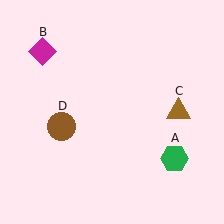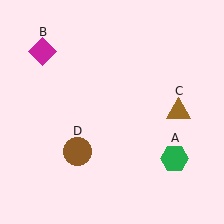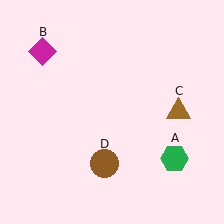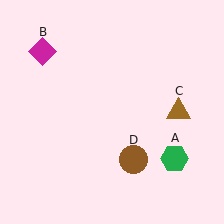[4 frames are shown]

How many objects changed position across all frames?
1 object changed position: brown circle (object D).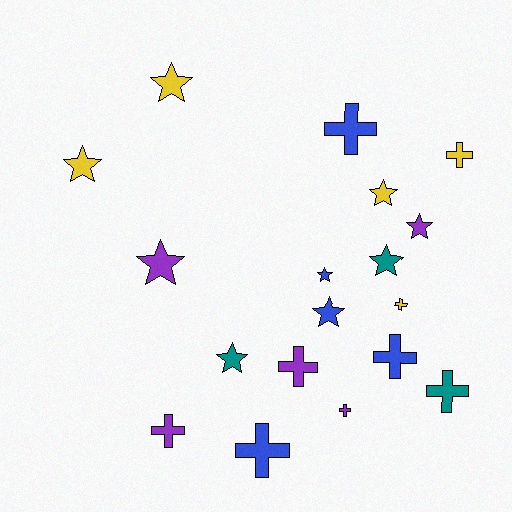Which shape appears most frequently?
Star, with 9 objects.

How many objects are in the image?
There are 18 objects.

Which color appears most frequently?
Purple, with 5 objects.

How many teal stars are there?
There are 2 teal stars.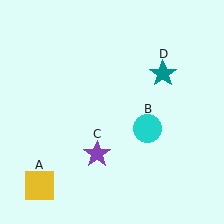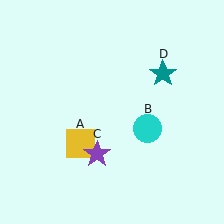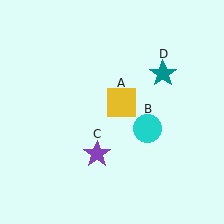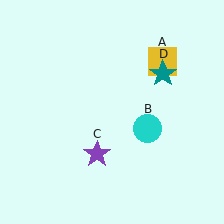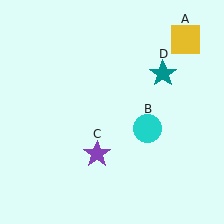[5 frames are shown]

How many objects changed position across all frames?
1 object changed position: yellow square (object A).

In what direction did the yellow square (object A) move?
The yellow square (object A) moved up and to the right.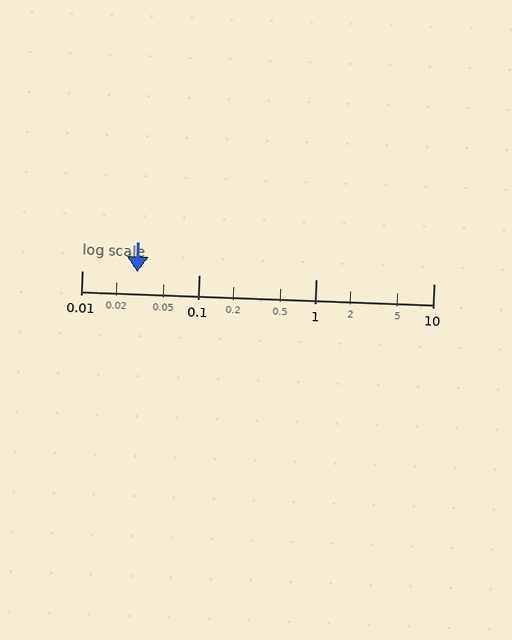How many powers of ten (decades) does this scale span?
The scale spans 3 decades, from 0.01 to 10.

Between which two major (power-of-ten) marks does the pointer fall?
The pointer is between 0.01 and 0.1.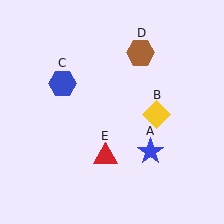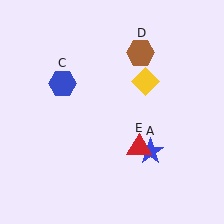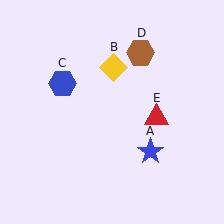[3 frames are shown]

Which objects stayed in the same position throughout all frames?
Blue star (object A) and blue hexagon (object C) and brown hexagon (object D) remained stationary.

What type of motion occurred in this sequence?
The yellow diamond (object B), red triangle (object E) rotated counterclockwise around the center of the scene.